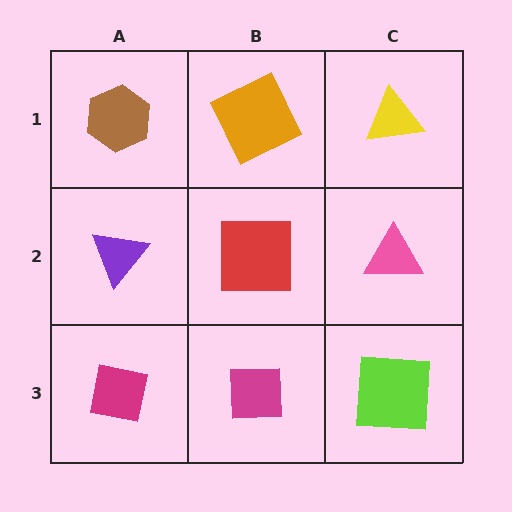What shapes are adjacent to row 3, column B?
A red square (row 2, column B), a magenta square (row 3, column A), a lime square (row 3, column C).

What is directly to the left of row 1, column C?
An orange square.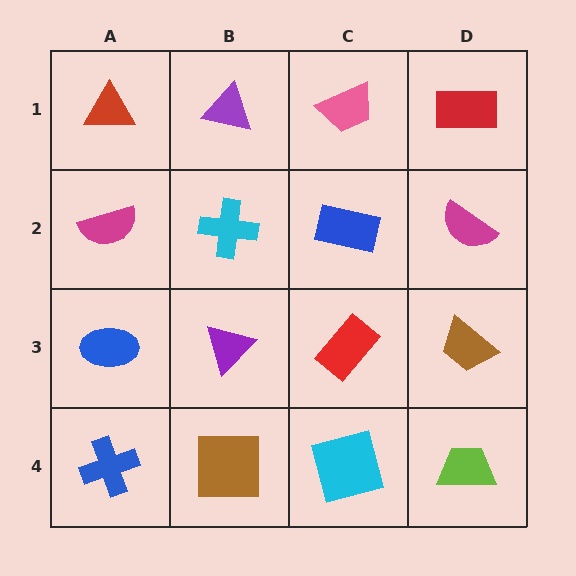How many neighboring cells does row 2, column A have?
3.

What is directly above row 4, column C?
A red rectangle.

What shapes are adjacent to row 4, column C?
A red rectangle (row 3, column C), a brown square (row 4, column B), a lime trapezoid (row 4, column D).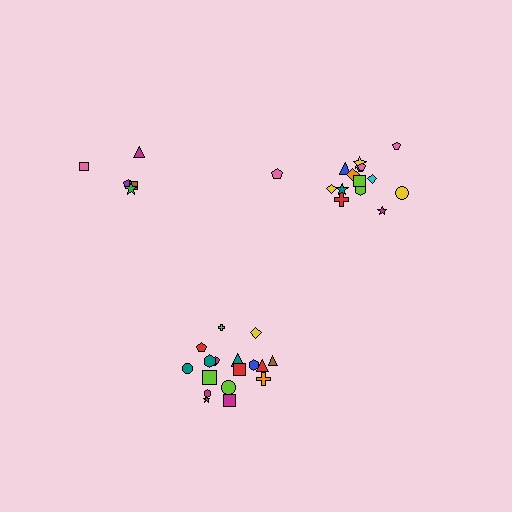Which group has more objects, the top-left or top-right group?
The top-right group.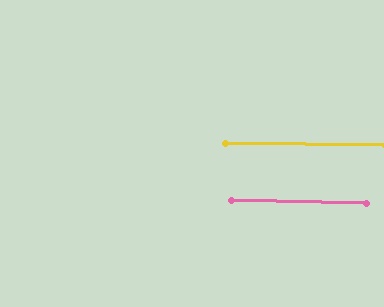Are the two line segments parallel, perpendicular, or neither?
Parallel — their directions differ by only 0.8°.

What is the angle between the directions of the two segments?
Approximately 1 degree.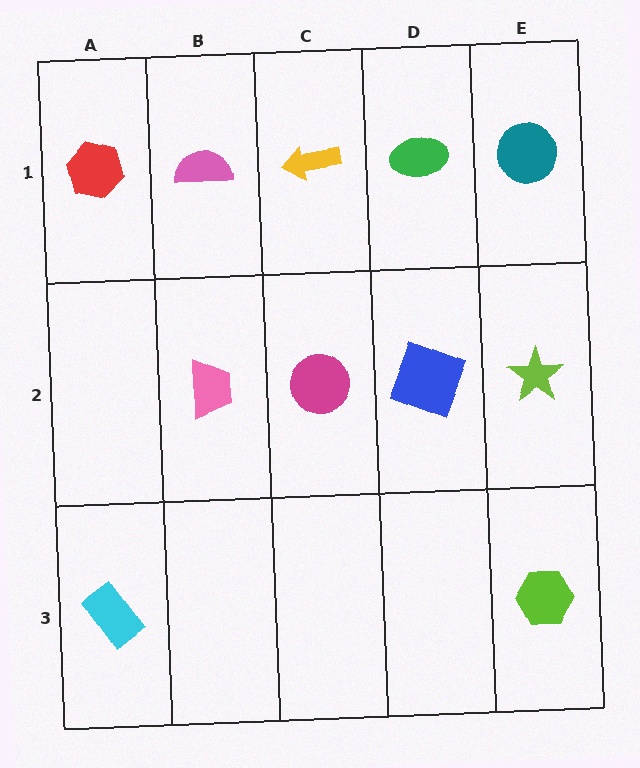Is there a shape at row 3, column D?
No, that cell is empty.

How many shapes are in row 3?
2 shapes.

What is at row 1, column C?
A yellow arrow.